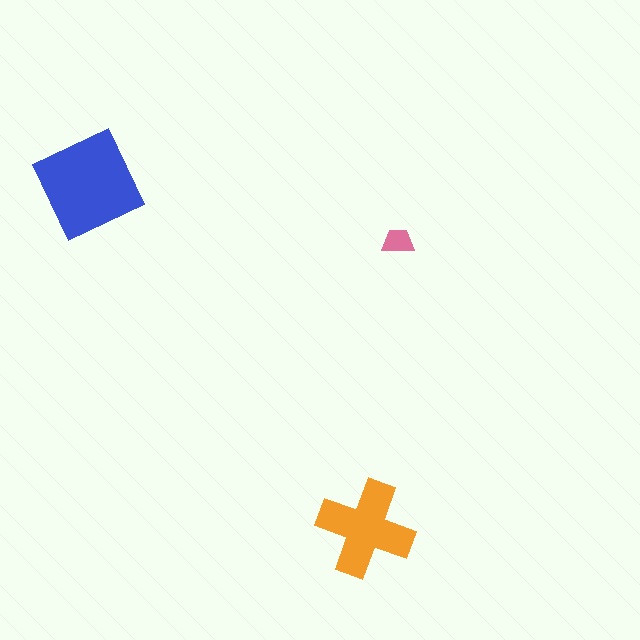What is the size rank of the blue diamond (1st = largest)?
1st.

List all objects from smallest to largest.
The pink trapezoid, the orange cross, the blue diamond.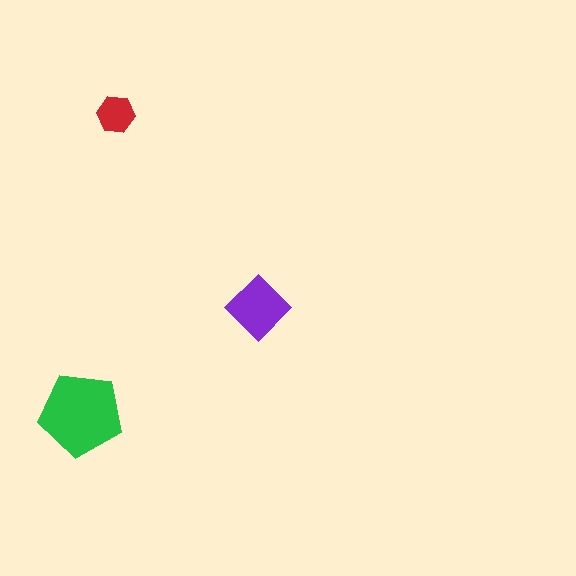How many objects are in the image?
There are 3 objects in the image.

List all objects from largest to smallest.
The green pentagon, the purple diamond, the red hexagon.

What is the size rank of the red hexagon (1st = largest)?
3rd.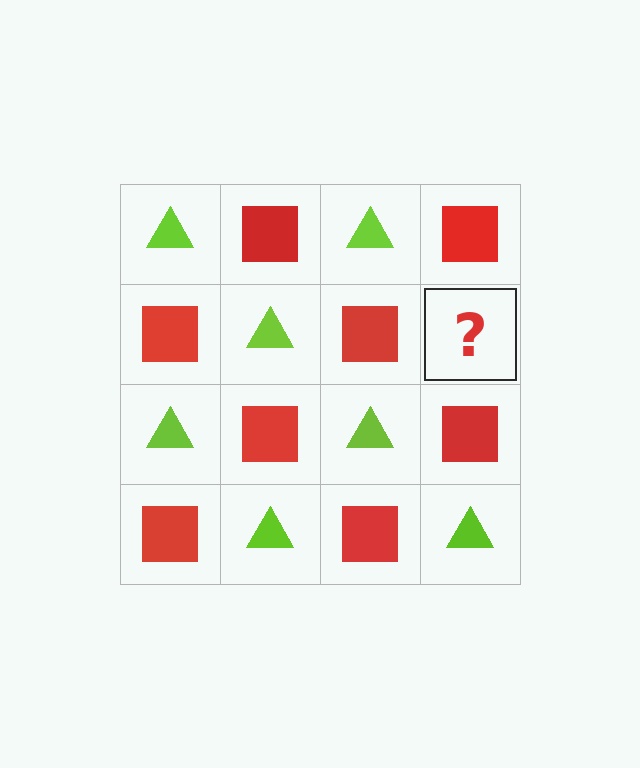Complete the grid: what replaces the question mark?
The question mark should be replaced with a lime triangle.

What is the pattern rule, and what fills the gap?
The rule is that it alternates lime triangle and red square in a checkerboard pattern. The gap should be filled with a lime triangle.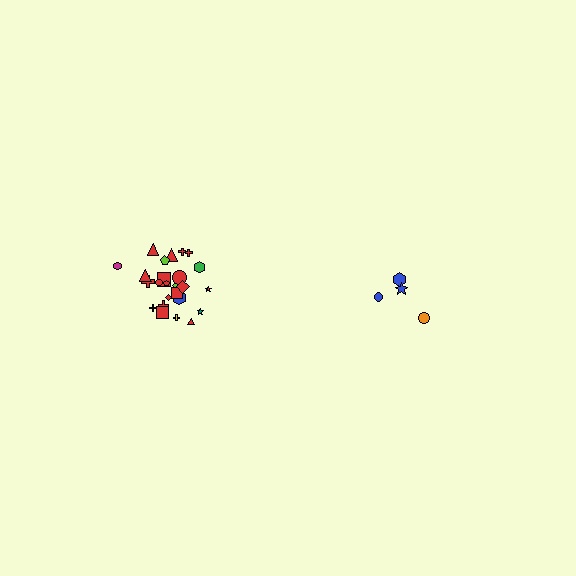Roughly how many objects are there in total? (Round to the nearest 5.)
Roughly 30 objects in total.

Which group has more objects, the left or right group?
The left group.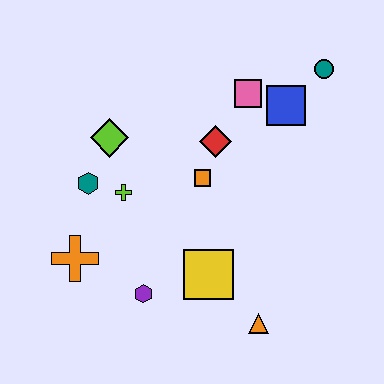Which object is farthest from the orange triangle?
The teal circle is farthest from the orange triangle.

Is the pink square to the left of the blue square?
Yes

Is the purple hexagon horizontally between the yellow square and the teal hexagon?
Yes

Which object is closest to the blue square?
The pink square is closest to the blue square.